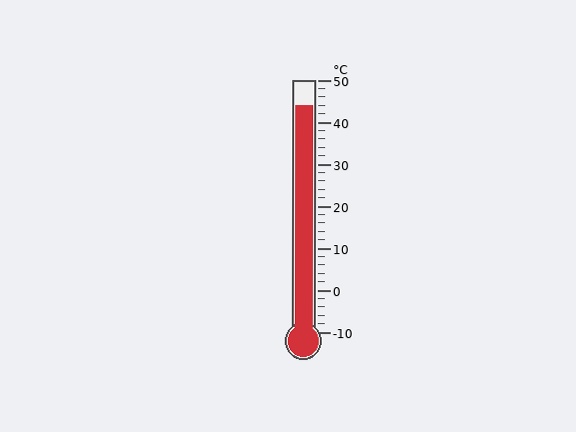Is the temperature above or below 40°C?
The temperature is above 40°C.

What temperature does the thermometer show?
The thermometer shows approximately 44°C.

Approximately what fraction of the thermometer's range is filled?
The thermometer is filled to approximately 90% of its range.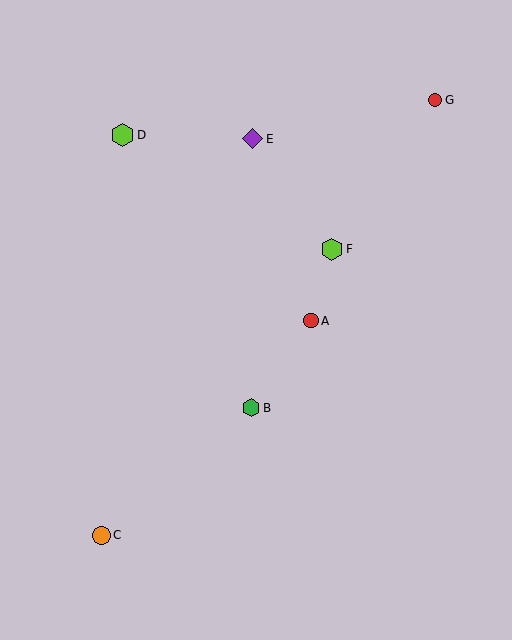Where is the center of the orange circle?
The center of the orange circle is at (101, 535).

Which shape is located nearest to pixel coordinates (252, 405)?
The green hexagon (labeled B) at (251, 408) is nearest to that location.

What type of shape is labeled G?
Shape G is a red circle.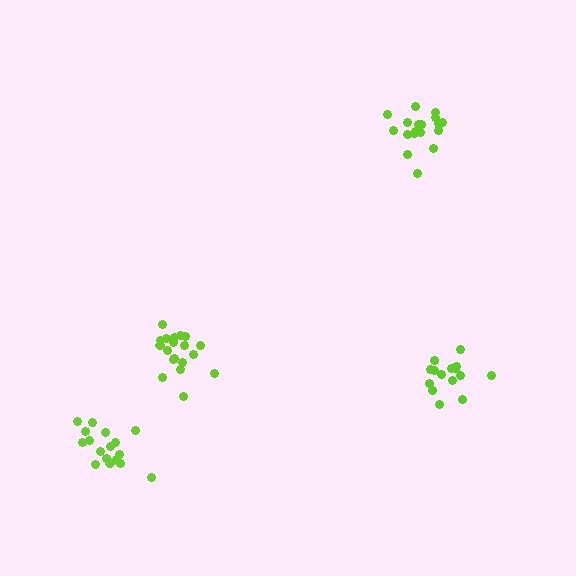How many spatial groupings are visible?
There are 4 spatial groupings.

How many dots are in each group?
Group 1: 19 dots, Group 2: 15 dots, Group 3: 17 dots, Group 4: 18 dots (69 total).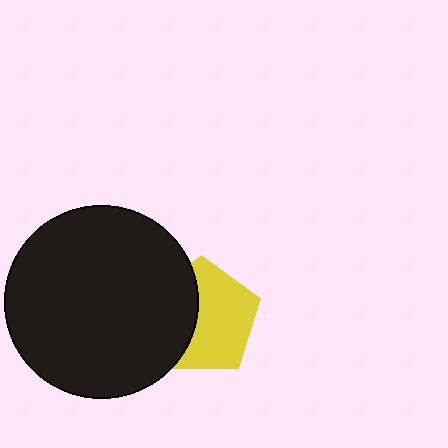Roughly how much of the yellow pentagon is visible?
About half of it is visible (roughly 61%).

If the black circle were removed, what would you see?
You would see the complete yellow pentagon.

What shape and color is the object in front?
The object in front is a black circle.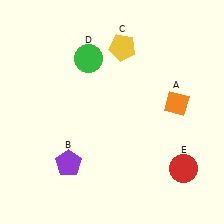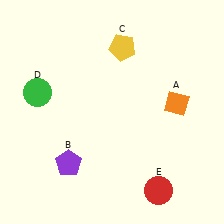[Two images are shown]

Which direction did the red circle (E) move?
The red circle (E) moved left.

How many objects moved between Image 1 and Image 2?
2 objects moved between the two images.